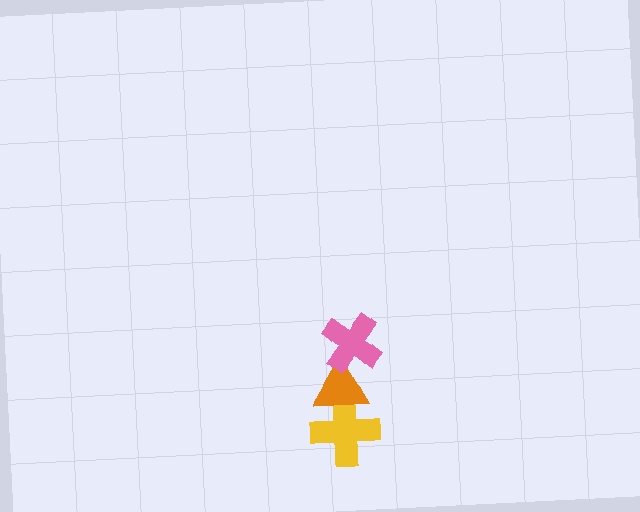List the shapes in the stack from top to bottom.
From top to bottom: the pink cross, the orange triangle, the yellow cross.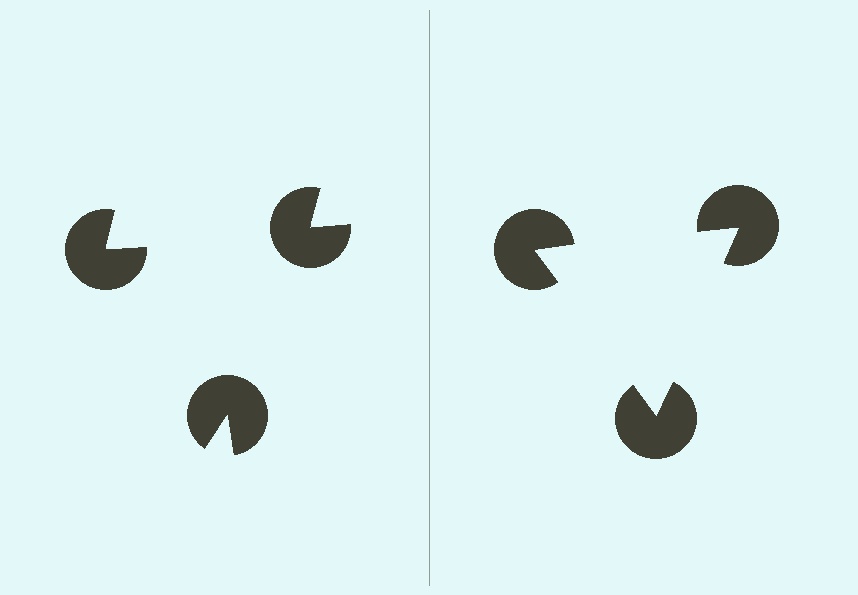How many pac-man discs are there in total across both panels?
6 — 3 on each side.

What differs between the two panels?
The pac-man discs are positioned identically on both sides; only the wedge orientations differ. On the right they align to a triangle; on the left they are misaligned.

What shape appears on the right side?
An illusory triangle.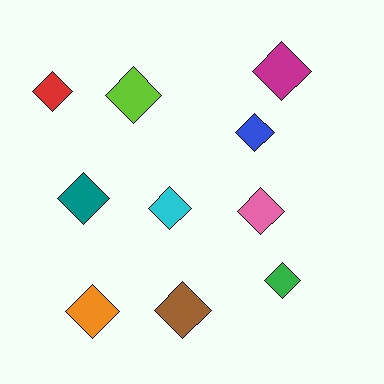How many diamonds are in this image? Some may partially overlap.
There are 10 diamonds.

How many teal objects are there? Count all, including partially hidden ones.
There is 1 teal object.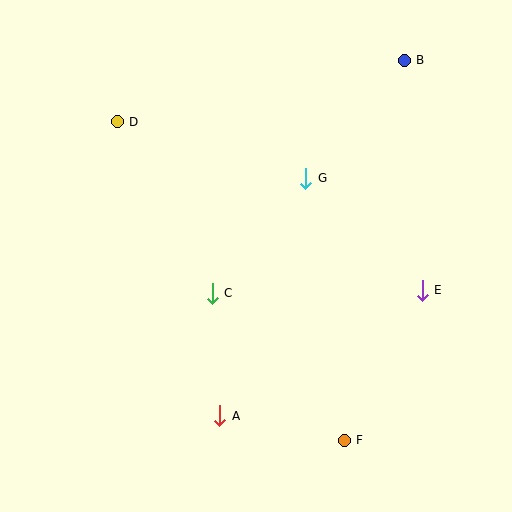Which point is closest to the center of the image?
Point C at (212, 293) is closest to the center.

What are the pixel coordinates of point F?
Point F is at (344, 440).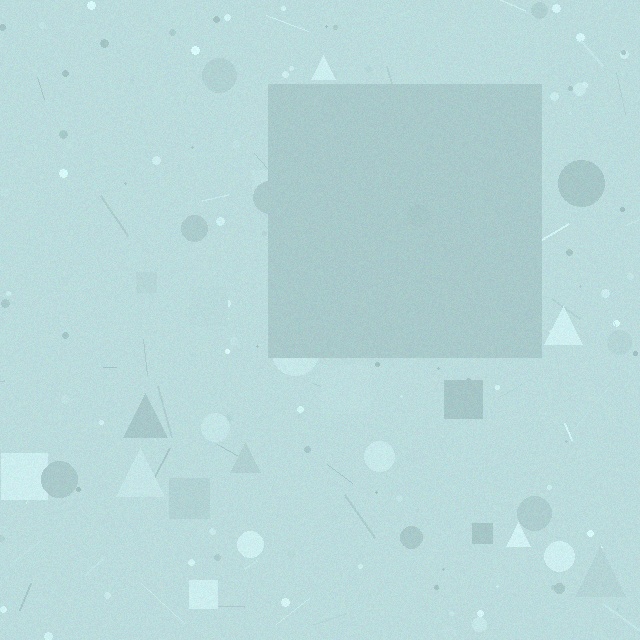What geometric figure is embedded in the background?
A square is embedded in the background.